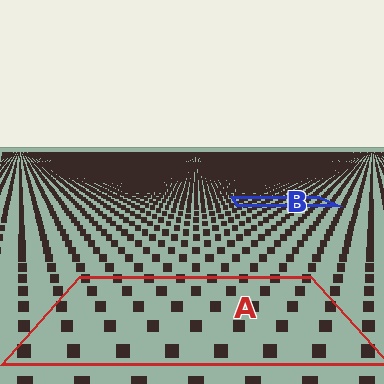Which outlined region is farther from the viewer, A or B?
Region B is farther from the viewer — the texture elements inside it appear smaller and more densely packed.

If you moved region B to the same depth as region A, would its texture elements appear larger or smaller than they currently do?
They would appear larger. At a closer depth, the same texture elements are projected at a bigger on-screen size.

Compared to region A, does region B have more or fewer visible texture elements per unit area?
Region B has more texture elements per unit area — they are packed more densely because it is farther away.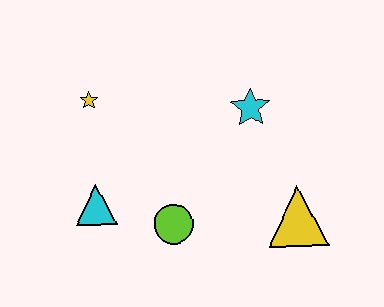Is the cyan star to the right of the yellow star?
Yes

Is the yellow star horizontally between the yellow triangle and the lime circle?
No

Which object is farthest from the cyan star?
The cyan triangle is farthest from the cyan star.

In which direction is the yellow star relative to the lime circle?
The yellow star is above the lime circle.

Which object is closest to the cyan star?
The yellow triangle is closest to the cyan star.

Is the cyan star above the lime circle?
Yes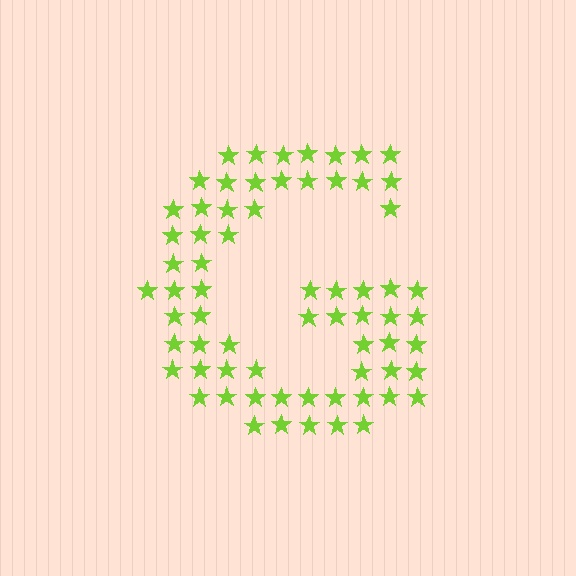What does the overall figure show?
The overall figure shows the letter G.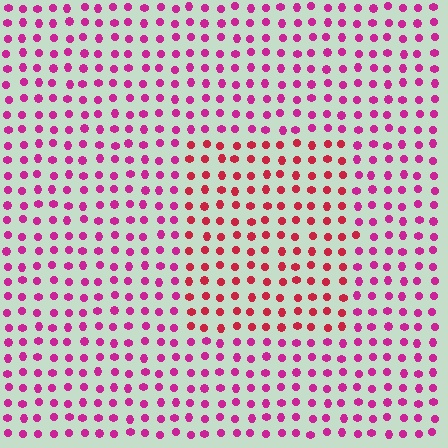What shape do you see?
I see a rectangle.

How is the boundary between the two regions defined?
The boundary is defined purely by a slight shift in hue (about 30 degrees). Spacing, size, and orientation are identical on both sides.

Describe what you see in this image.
The image is filled with small magenta elements in a uniform arrangement. A rectangle-shaped region is visible where the elements are tinted to a slightly different hue, forming a subtle color boundary.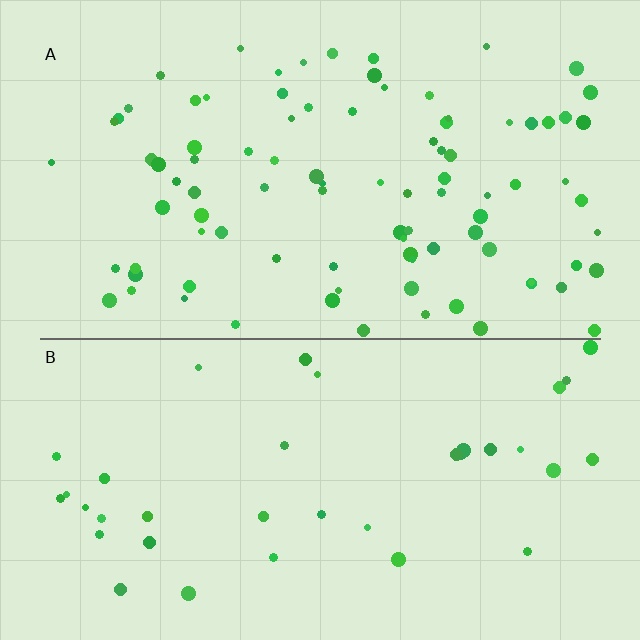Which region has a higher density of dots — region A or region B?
A (the top).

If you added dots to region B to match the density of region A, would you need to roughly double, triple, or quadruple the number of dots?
Approximately triple.